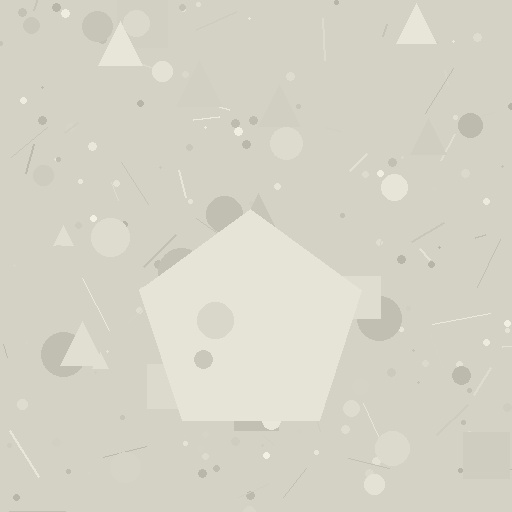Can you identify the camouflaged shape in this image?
The camouflaged shape is a pentagon.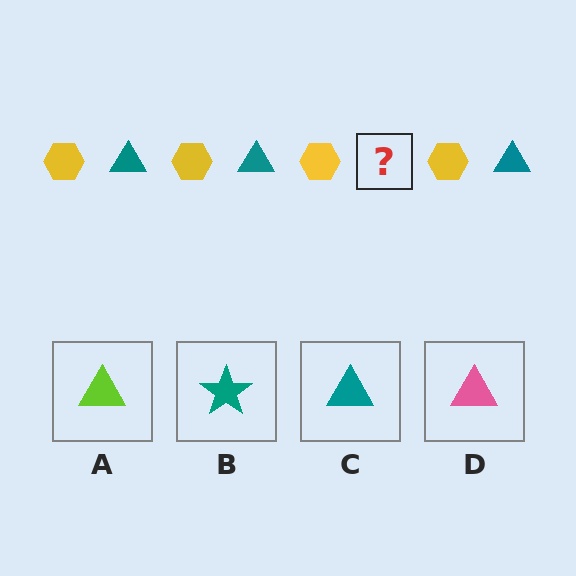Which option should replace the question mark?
Option C.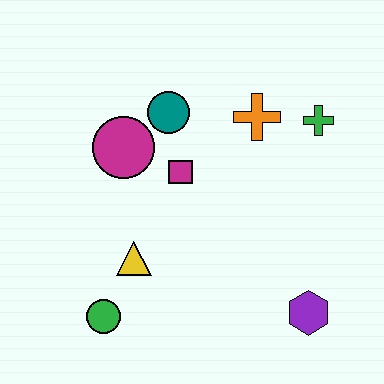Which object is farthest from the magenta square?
The purple hexagon is farthest from the magenta square.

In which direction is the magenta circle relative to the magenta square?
The magenta circle is to the left of the magenta square.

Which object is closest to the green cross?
The orange cross is closest to the green cross.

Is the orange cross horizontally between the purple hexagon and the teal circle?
Yes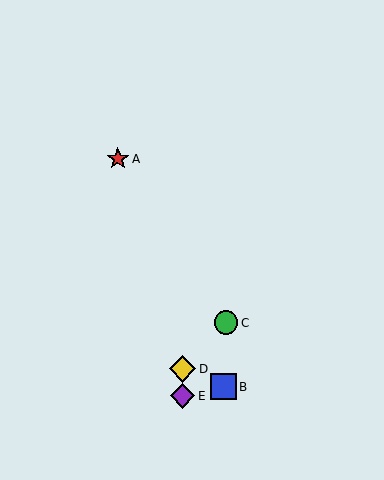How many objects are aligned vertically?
2 objects (D, E) are aligned vertically.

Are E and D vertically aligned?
Yes, both are at x≈183.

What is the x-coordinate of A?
Object A is at x≈118.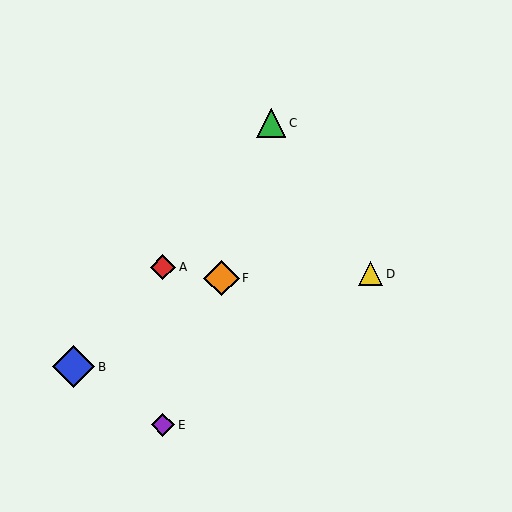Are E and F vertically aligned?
No, E is at x≈163 and F is at x≈221.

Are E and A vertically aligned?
Yes, both are at x≈163.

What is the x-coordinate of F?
Object F is at x≈221.